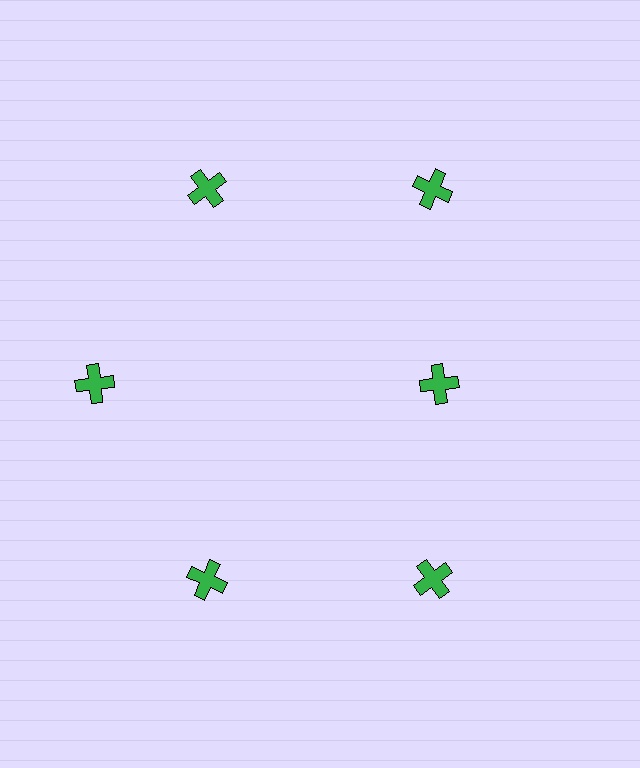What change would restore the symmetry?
The symmetry would be restored by moving it outward, back onto the ring so that all 6 crosses sit at equal angles and equal distance from the center.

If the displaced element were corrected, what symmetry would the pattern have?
It would have 6-fold rotational symmetry — the pattern would map onto itself every 60 degrees.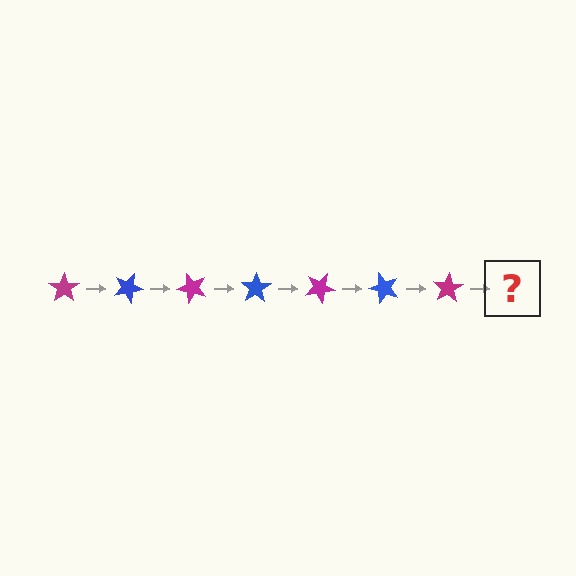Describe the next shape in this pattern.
It should be a blue star, rotated 175 degrees from the start.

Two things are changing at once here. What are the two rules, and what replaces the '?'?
The two rules are that it rotates 25 degrees each step and the color cycles through magenta and blue. The '?' should be a blue star, rotated 175 degrees from the start.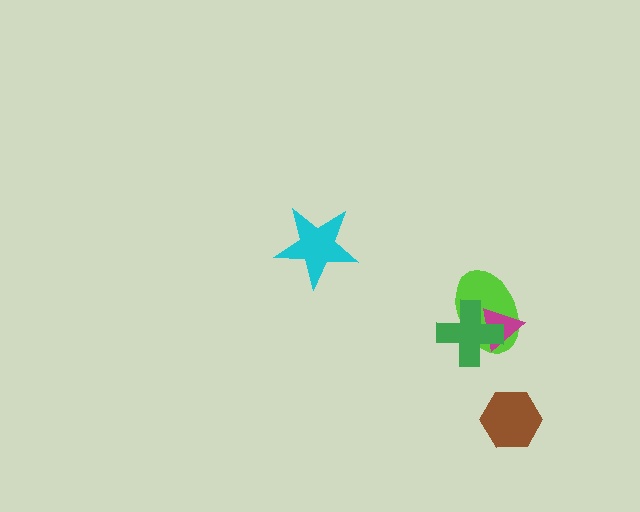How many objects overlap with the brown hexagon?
0 objects overlap with the brown hexagon.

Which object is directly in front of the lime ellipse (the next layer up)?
The magenta triangle is directly in front of the lime ellipse.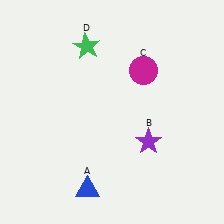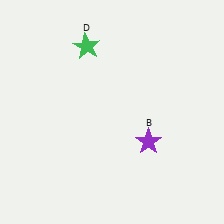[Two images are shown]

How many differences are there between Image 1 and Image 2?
There are 2 differences between the two images.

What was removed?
The magenta circle (C), the blue triangle (A) were removed in Image 2.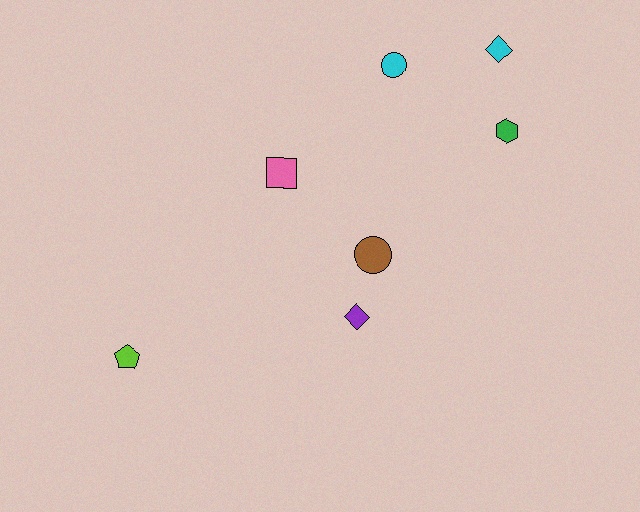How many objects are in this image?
There are 7 objects.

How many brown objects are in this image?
There is 1 brown object.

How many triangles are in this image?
There are no triangles.